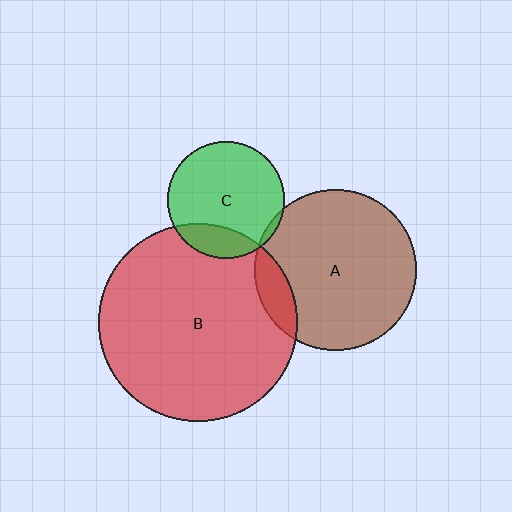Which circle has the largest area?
Circle B (red).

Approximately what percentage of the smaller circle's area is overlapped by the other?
Approximately 20%.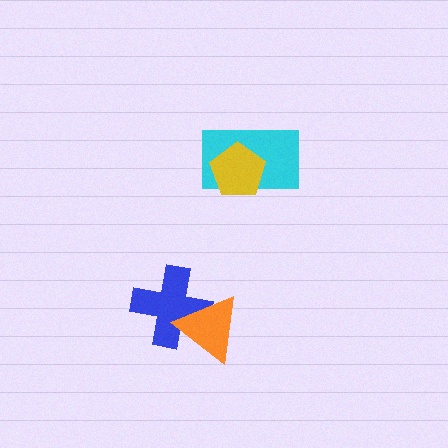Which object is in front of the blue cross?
The orange triangle is in front of the blue cross.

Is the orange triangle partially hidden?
No, no other shape covers it.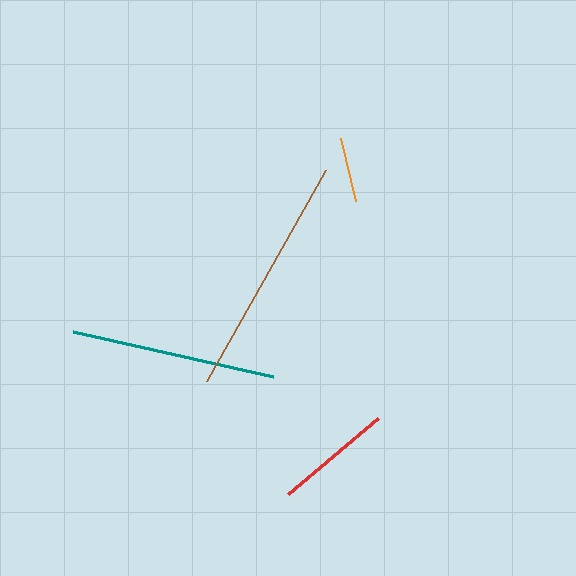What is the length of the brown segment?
The brown segment is approximately 242 pixels long.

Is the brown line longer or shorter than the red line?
The brown line is longer than the red line.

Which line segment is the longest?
The brown line is the longest at approximately 242 pixels.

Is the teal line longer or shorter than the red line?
The teal line is longer than the red line.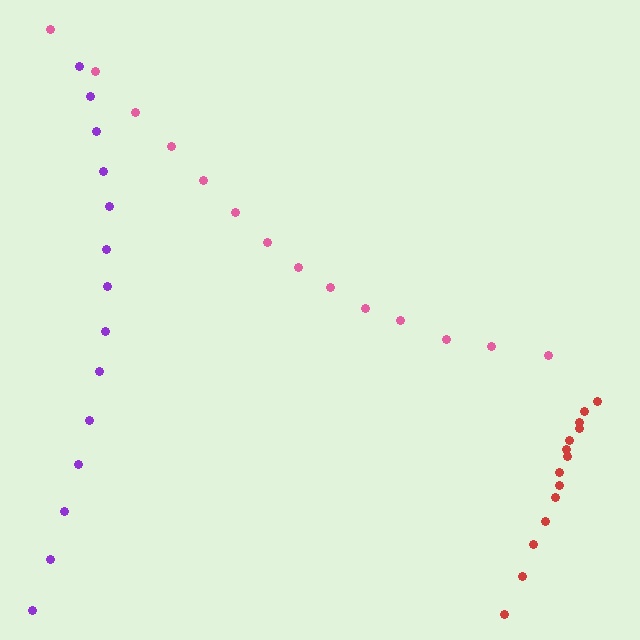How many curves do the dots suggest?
There are 3 distinct paths.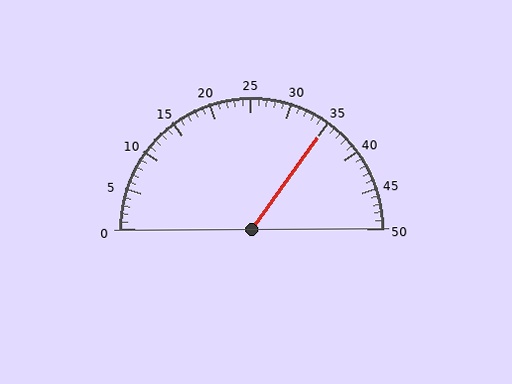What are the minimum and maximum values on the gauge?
The gauge ranges from 0 to 50.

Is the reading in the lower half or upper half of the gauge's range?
The reading is in the upper half of the range (0 to 50).